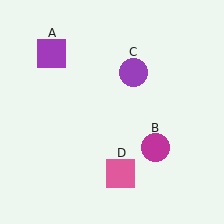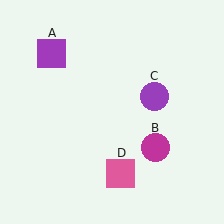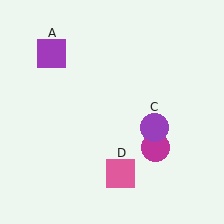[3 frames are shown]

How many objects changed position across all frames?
1 object changed position: purple circle (object C).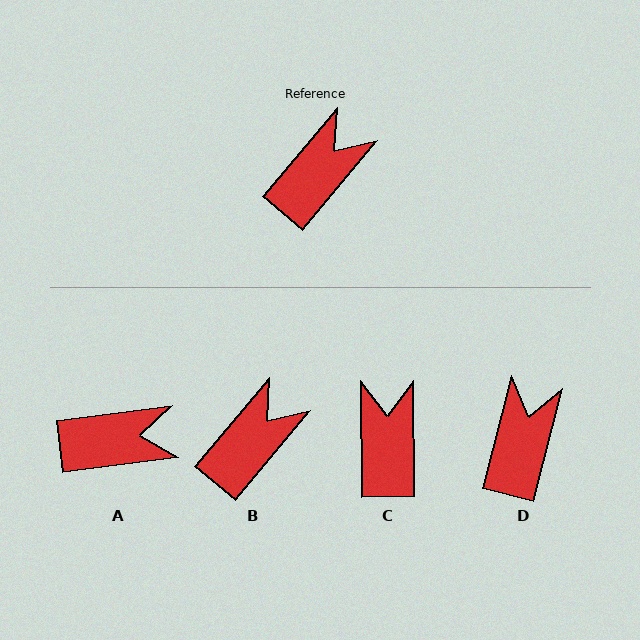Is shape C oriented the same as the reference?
No, it is off by about 41 degrees.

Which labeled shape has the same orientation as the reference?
B.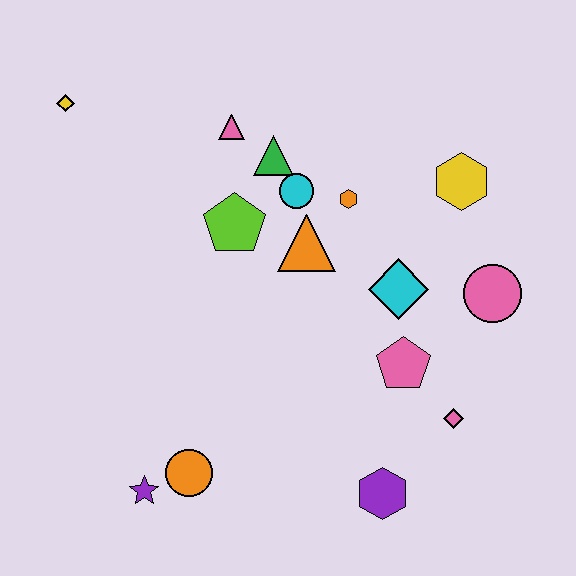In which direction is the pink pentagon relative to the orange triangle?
The pink pentagon is below the orange triangle.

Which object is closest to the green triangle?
The cyan circle is closest to the green triangle.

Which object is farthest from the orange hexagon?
The purple star is farthest from the orange hexagon.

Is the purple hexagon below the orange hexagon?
Yes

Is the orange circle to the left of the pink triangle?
Yes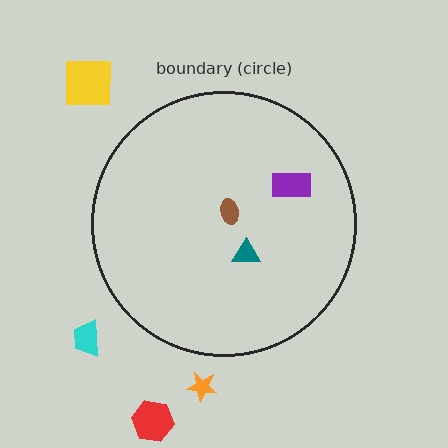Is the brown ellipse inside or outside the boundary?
Inside.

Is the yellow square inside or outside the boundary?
Outside.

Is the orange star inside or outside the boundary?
Outside.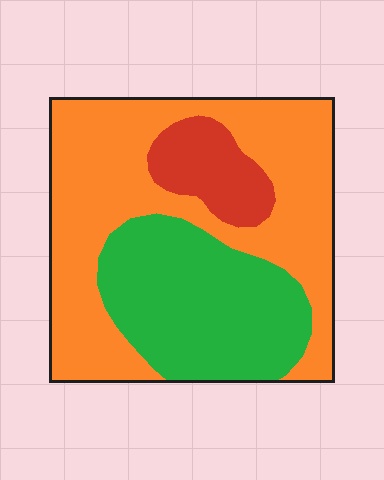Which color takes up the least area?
Red, at roughly 10%.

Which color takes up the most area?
Orange, at roughly 55%.